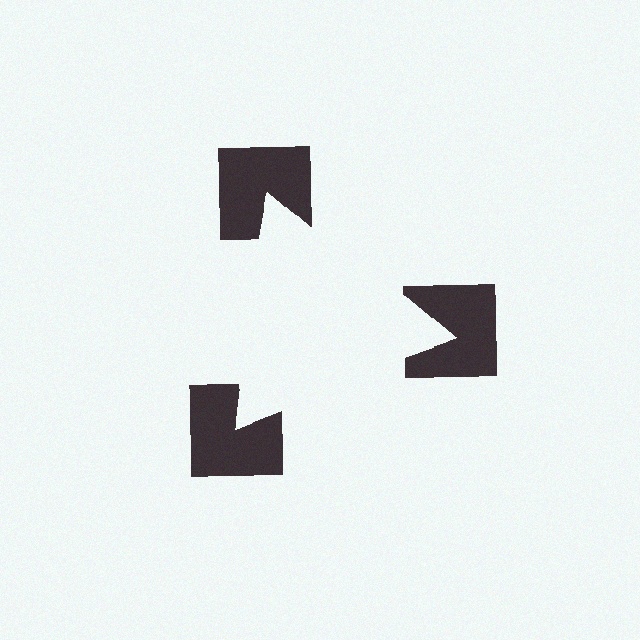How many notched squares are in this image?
There are 3 — one at each vertex of the illusory triangle.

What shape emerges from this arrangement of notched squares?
An illusory triangle — its edges are inferred from the aligned wedge cuts in the notched squares, not physically drawn.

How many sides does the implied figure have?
3 sides.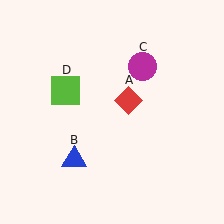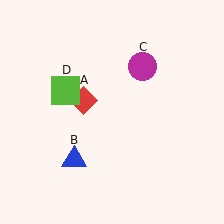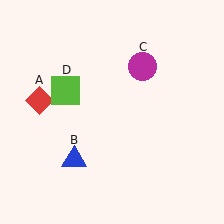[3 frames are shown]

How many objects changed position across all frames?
1 object changed position: red diamond (object A).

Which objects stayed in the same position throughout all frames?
Blue triangle (object B) and magenta circle (object C) and lime square (object D) remained stationary.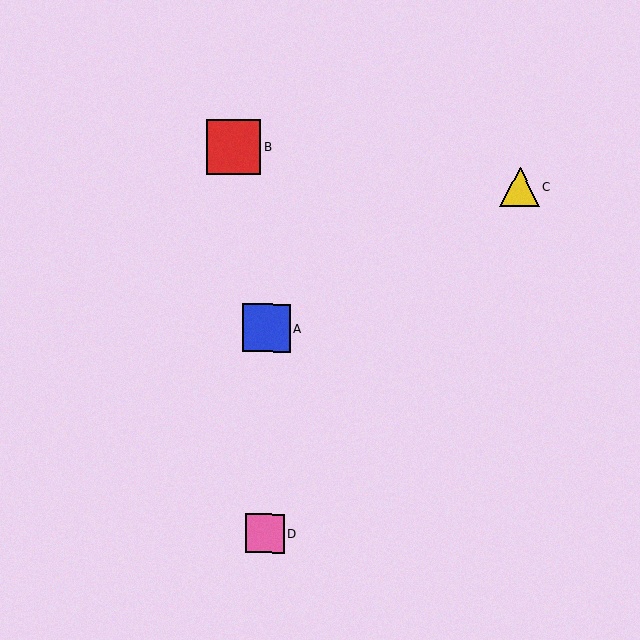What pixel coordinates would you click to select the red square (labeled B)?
Click at (233, 147) to select the red square B.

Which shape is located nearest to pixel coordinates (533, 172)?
The yellow triangle (labeled C) at (520, 187) is nearest to that location.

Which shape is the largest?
The red square (labeled B) is the largest.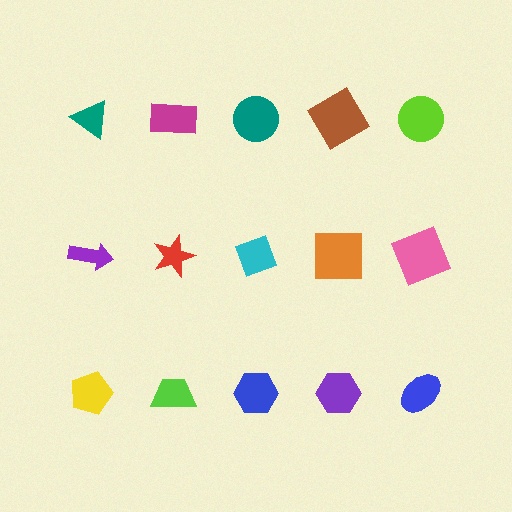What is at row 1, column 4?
A brown diamond.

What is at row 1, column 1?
A teal triangle.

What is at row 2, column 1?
A purple arrow.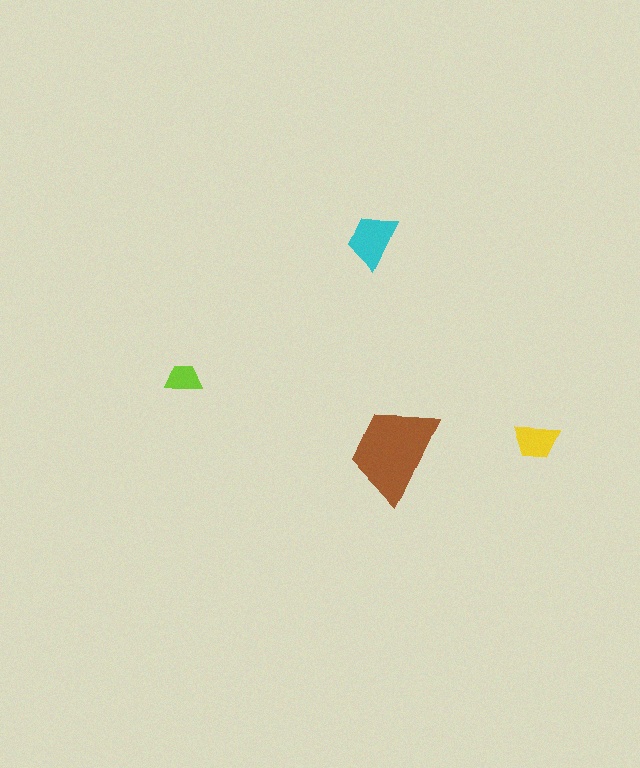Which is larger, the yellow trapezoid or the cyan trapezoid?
The cyan one.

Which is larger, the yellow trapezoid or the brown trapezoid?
The brown one.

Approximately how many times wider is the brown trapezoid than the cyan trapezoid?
About 2 times wider.